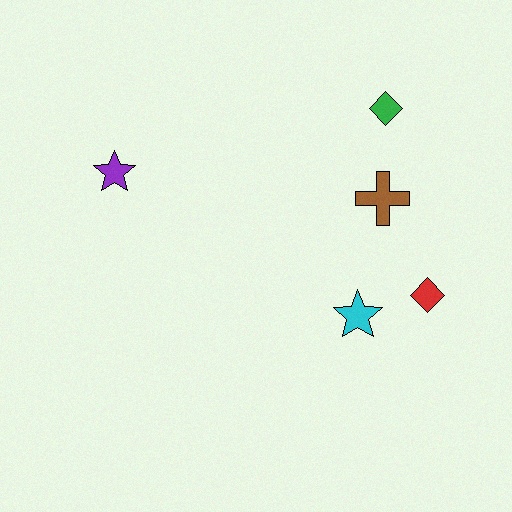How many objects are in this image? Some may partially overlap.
There are 5 objects.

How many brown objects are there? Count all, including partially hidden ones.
There is 1 brown object.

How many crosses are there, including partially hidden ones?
There is 1 cross.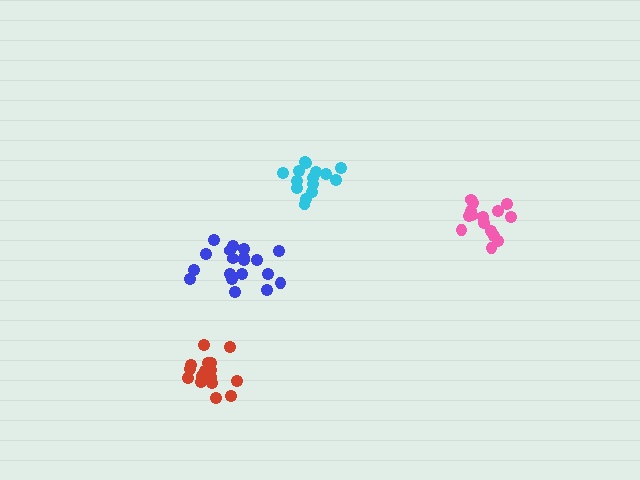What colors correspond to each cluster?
The clusters are colored: cyan, red, blue, pink.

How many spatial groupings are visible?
There are 4 spatial groupings.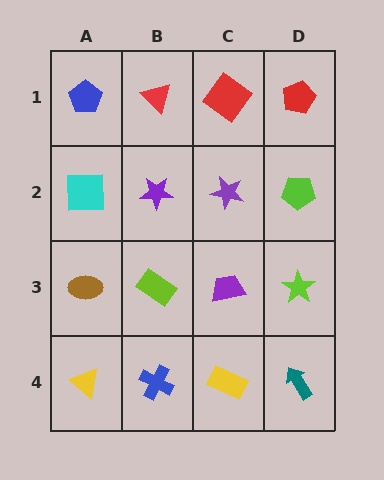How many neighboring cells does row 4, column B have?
3.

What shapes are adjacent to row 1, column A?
A cyan square (row 2, column A), a red triangle (row 1, column B).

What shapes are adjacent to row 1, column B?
A purple star (row 2, column B), a blue pentagon (row 1, column A), a red diamond (row 1, column C).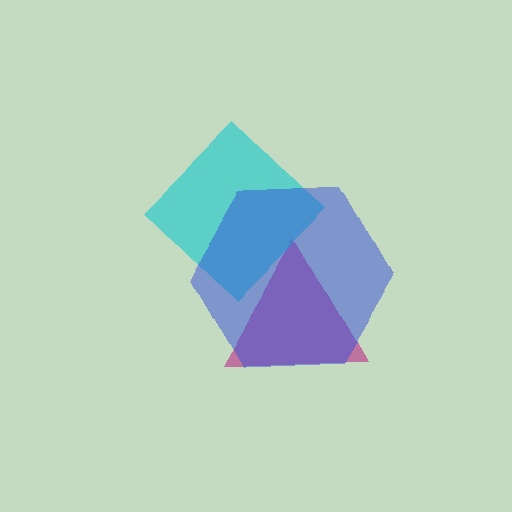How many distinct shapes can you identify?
There are 3 distinct shapes: a magenta triangle, a cyan diamond, a blue hexagon.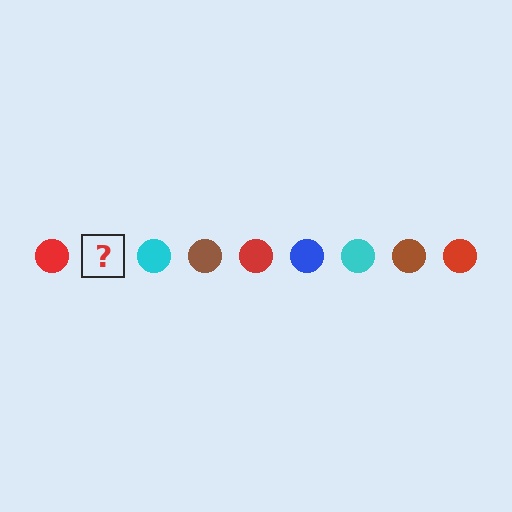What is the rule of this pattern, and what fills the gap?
The rule is that the pattern cycles through red, blue, cyan, brown circles. The gap should be filled with a blue circle.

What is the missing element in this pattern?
The missing element is a blue circle.